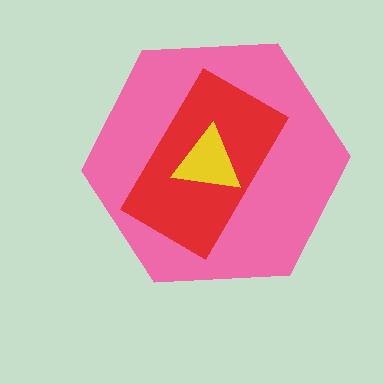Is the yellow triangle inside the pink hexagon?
Yes.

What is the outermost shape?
The pink hexagon.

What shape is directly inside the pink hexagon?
The red rectangle.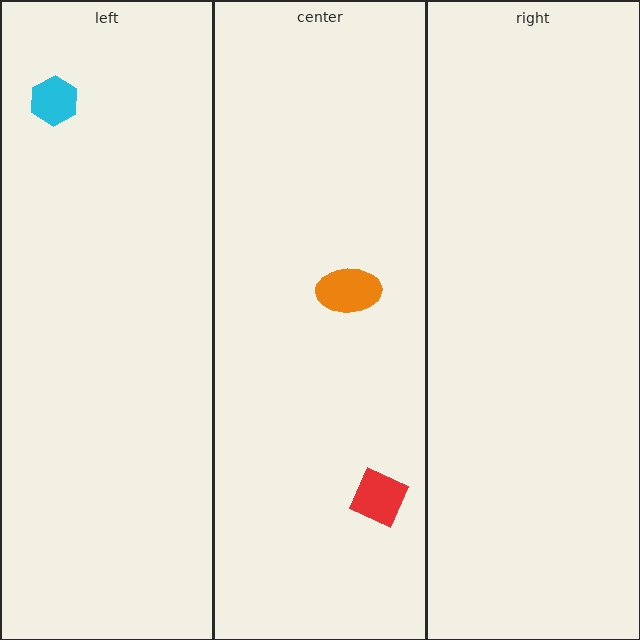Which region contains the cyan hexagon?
The left region.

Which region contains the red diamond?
The center region.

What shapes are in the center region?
The red diamond, the orange ellipse.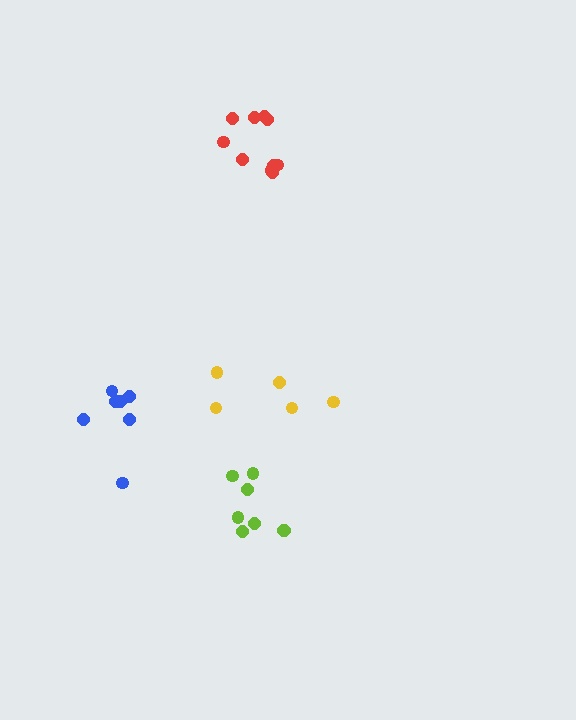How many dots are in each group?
Group 1: 8 dots, Group 2: 5 dots, Group 3: 7 dots, Group 4: 10 dots (30 total).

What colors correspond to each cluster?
The clusters are colored: lime, yellow, blue, red.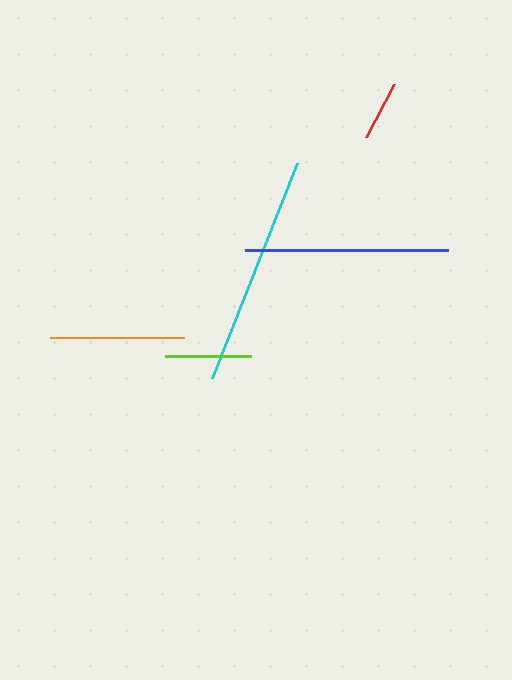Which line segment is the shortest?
The red line is the shortest at approximately 60 pixels.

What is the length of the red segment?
The red segment is approximately 60 pixels long.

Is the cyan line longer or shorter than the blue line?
The cyan line is longer than the blue line.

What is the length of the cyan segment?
The cyan segment is approximately 230 pixels long.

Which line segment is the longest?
The cyan line is the longest at approximately 230 pixels.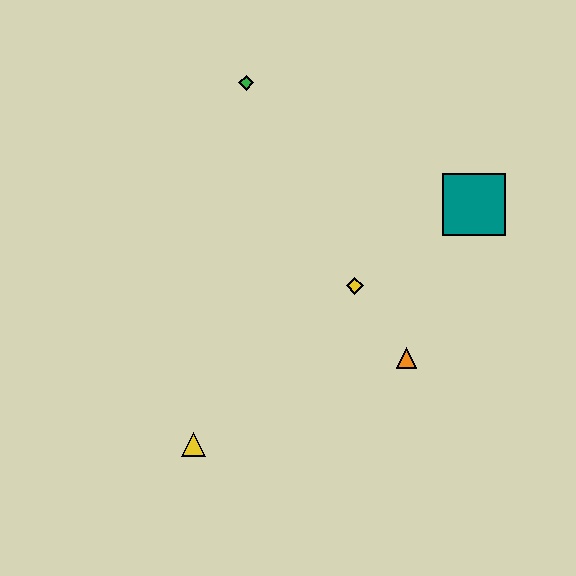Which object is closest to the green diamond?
The yellow diamond is closest to the green diamond.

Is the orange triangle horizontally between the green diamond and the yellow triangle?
No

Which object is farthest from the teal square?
The yellow triangle is farthest from the teal square.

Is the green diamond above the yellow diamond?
Yes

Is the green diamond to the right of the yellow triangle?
Yes